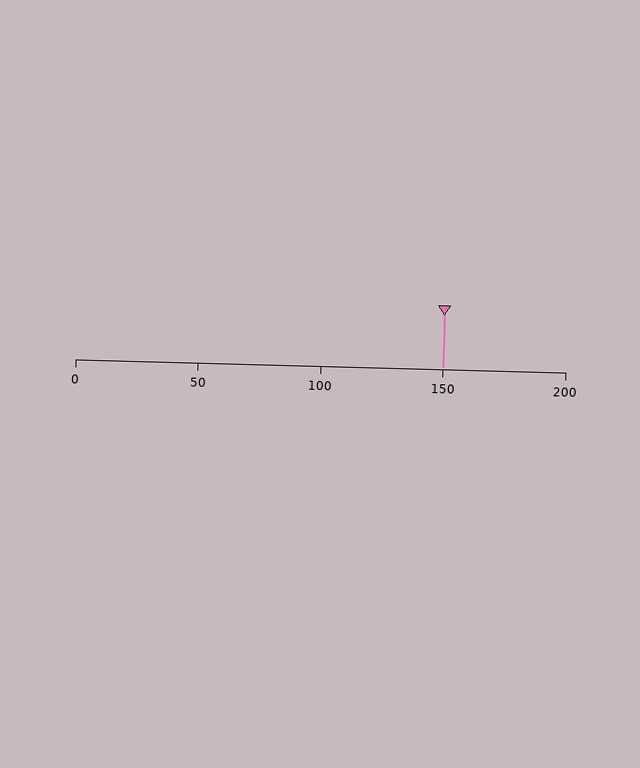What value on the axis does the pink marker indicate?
The marker indicates approximately 150.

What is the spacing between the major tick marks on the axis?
The major ticks are spaced 50 apart.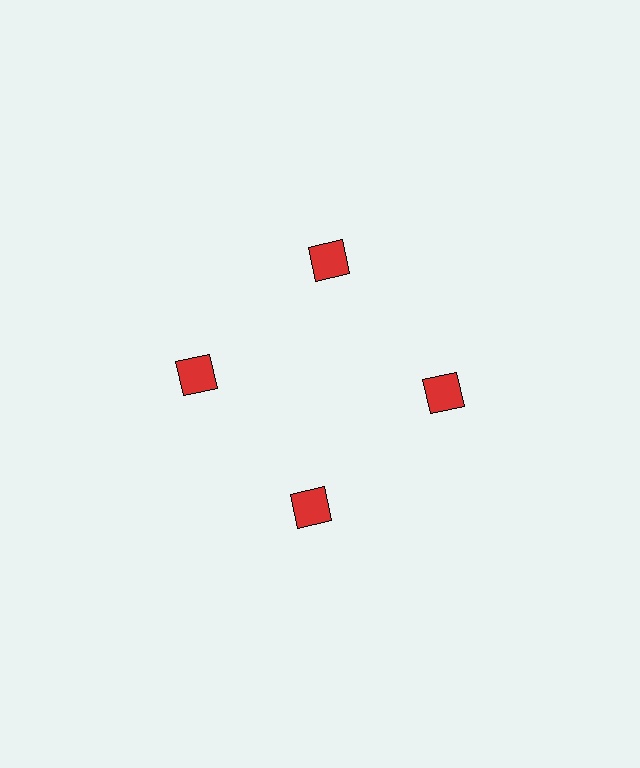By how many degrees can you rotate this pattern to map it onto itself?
The pattern maps onto itself every 90 degrees of rotation.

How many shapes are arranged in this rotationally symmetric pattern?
There are 4 shapes, arranged in 4 groups of 1.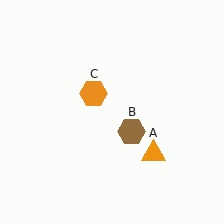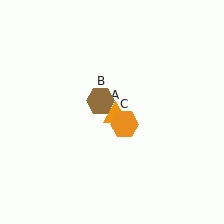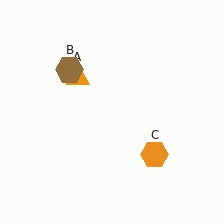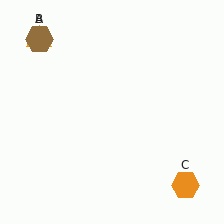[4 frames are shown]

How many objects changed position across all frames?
3 objects changed position: orange triangle (object A), brown hexagon (object B), orange hexagon (object C).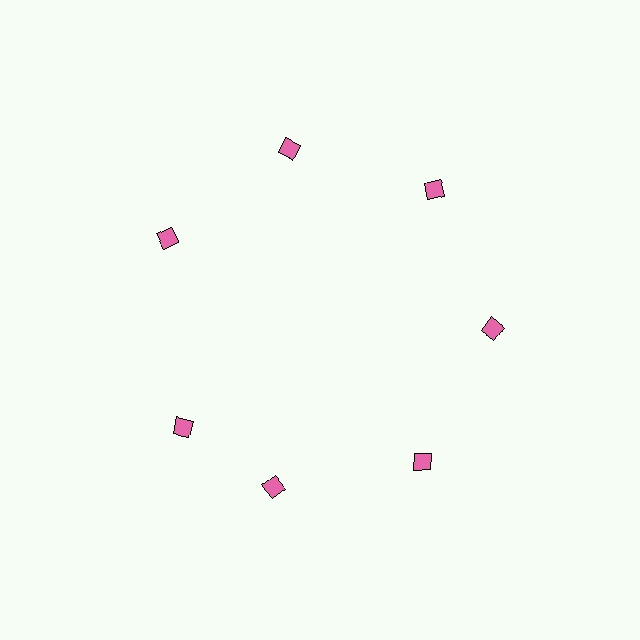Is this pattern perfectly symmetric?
No. The 7 pink diamonds are arranged in a ring, but one element near the 8 o'clock position is rotated out of alignment along the ring, breaking the 7-fold rotational symmetry.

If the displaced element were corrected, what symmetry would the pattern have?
It would have 7-fold rotational symmetry — the pattern would map onto itself every 51 degrees.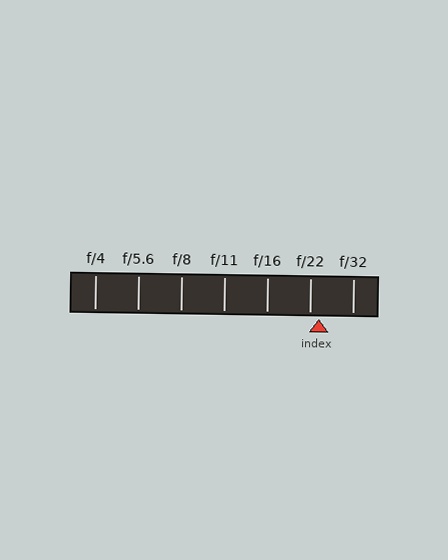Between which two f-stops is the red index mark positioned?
The index mark is between f/22 and f/32.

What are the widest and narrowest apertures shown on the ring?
The widest aperture shown is f/4 and the narrowest is f/32.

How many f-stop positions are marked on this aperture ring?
There are 7 f-stop positions marked.